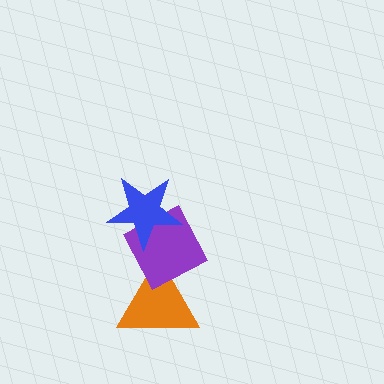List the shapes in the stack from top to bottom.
From top to bottom: the blue star, the purple diamond, the orange triangle.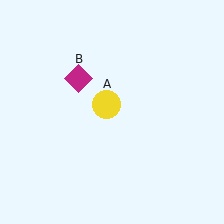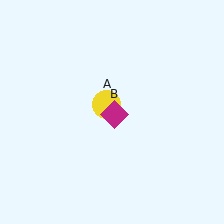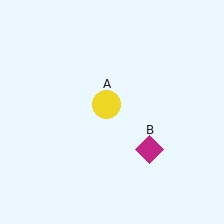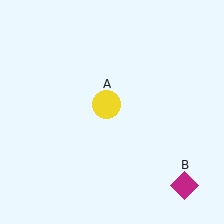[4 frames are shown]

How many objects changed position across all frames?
1 object changed position: magenta diamond (object B).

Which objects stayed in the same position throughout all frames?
Yellow circle (object A) remained stationary.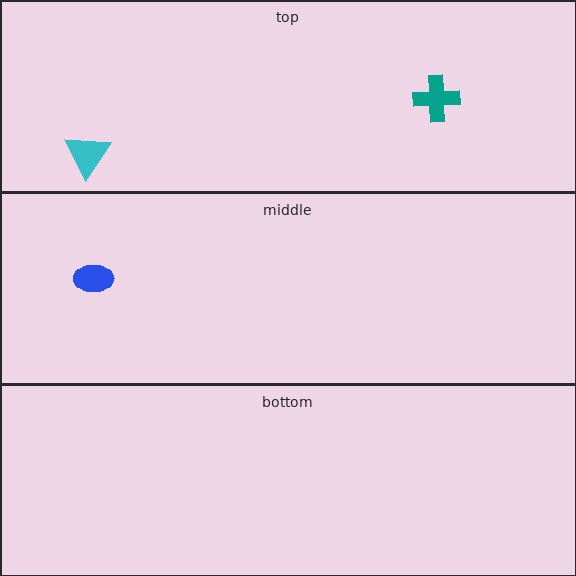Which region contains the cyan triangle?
The top region.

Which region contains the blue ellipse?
The middle region.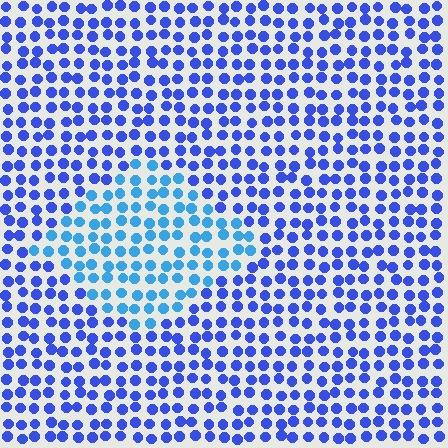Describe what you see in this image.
The image is filled with small blue elements in a uniform arrangement. A diamond-shaped region is visible where the elements are tinted to a slightly different hue, forming a subtle color boundary.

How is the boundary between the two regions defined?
The boundary is defined purely by a slight shift in hue (about 31 degrees). Spacing, size, and orientation are identical on both sides.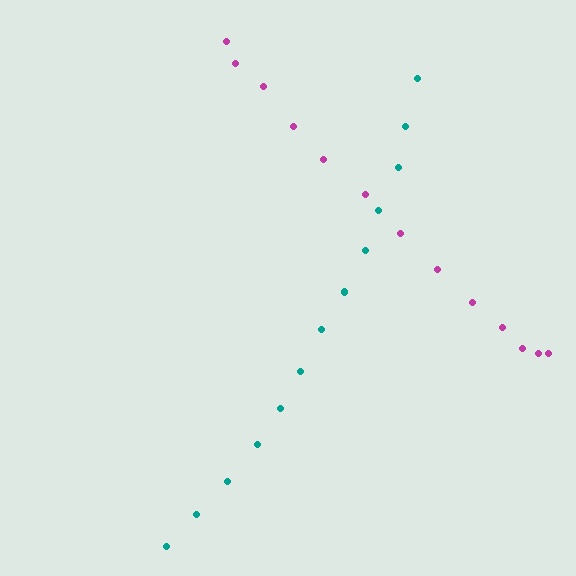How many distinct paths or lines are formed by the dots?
There are 2 distinct paths.